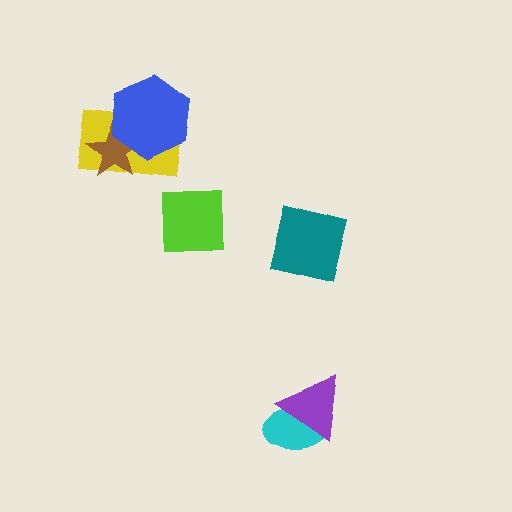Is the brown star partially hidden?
Yes, it is partially covered by another shape.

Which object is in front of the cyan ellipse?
The purple triangle is in front of the cyan ellipse.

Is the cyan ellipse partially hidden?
Yes, it is partially covered by another shape.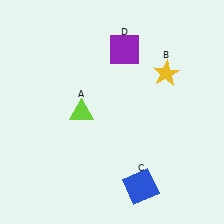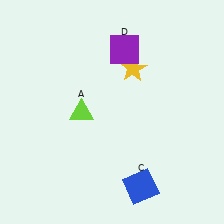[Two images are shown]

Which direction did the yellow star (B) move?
The yellow star (B) moved left.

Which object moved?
The yellow star (B) moved left.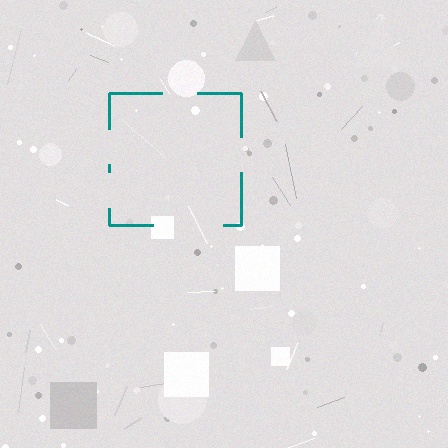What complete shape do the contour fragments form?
The contour fragments form a square.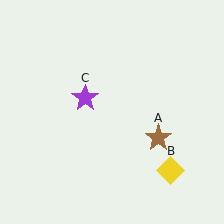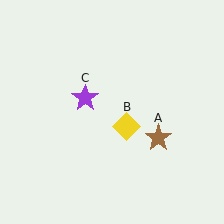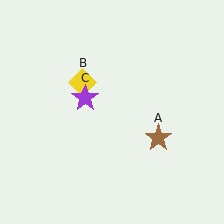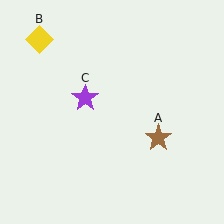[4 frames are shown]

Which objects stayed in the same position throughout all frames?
Brown star (object A) and purple star (object C) remained stationary.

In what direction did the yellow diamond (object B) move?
The yellow diamond (object B) moved up and to the left.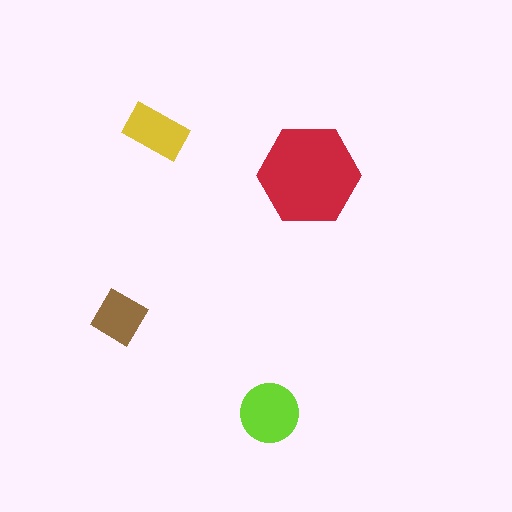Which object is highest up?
The yellow rectangle is topmost.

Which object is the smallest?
The brown diamond.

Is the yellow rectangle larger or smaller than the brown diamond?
Larger.